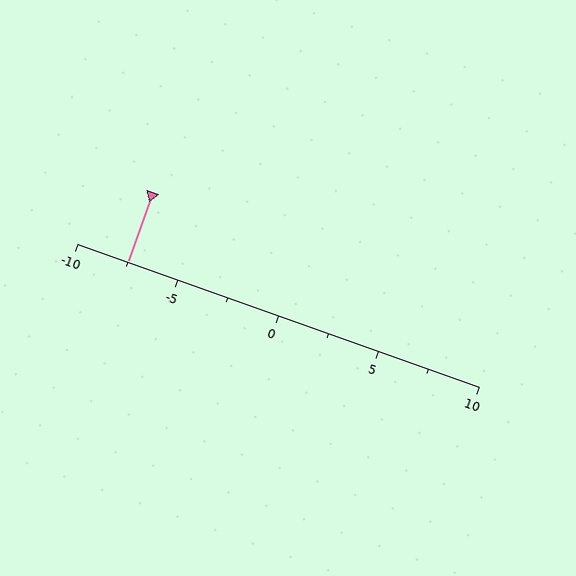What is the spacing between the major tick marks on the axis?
The major ticks are spaced 5 apart.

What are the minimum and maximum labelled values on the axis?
The axis runs from -10 to 10.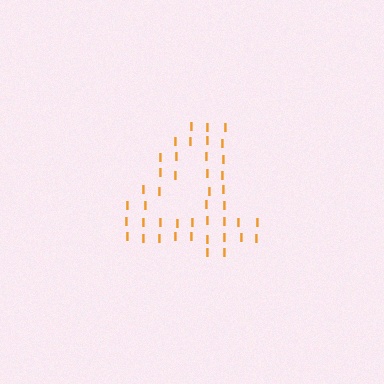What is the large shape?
The large shape is the digit 4.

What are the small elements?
The small elements are letter I's.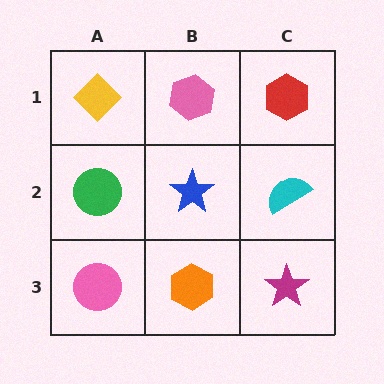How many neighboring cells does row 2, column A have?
3.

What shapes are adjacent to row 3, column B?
A blue star (row 2, column B), a pink circle (row 3, column A), a magenta star (row 3, column C).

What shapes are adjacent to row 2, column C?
A red hexagon (row 1, column C), a magenta star (row 3, column C), a blue star (row 2, column B).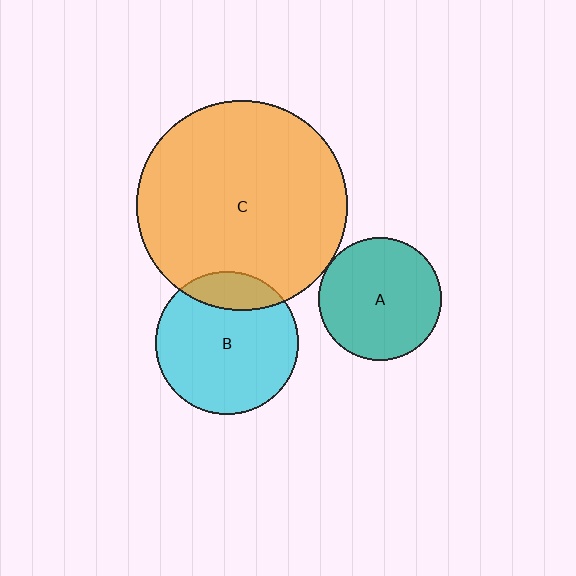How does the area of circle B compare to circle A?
Approximately 1.4 times.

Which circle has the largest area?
Circle C (orange).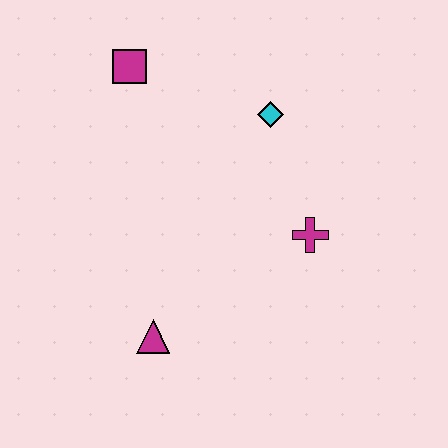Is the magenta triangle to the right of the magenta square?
Yes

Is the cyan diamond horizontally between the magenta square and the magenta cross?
Yes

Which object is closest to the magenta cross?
The cyan diamond is closest to the magenta cross.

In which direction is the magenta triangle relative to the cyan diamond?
The magenta triangle is below the cyan diamond.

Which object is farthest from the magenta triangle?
The magenta square is farthest from the magenta triangle.